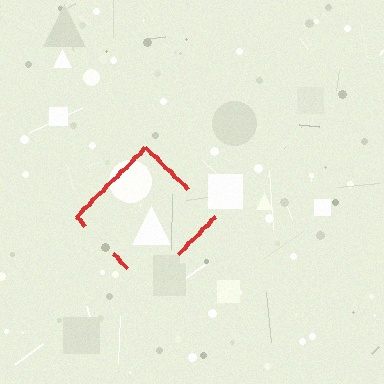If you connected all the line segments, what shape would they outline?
They would outline a diamond.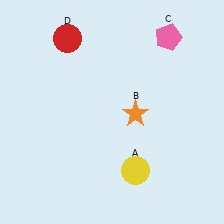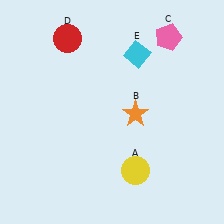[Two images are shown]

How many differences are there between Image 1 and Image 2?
There is 1 difference between the two images.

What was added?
A cyan diamond (E) was added in Image 2.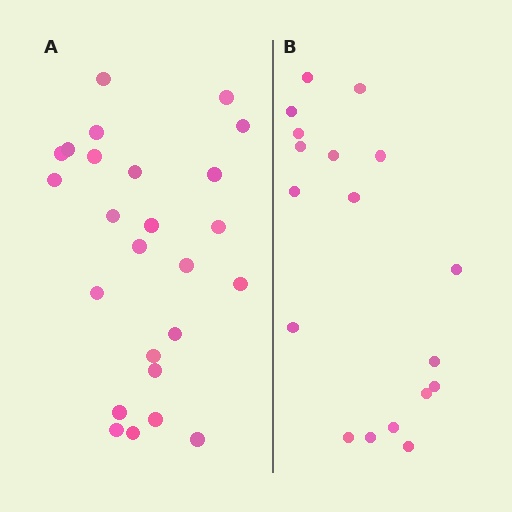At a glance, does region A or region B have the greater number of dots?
Region A (the left region) has more dots.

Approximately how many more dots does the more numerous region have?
Region A has roughly 8 or so more dots than region B.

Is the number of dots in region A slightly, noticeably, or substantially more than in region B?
Region A has noticeably more, but not dramatically so. The ratio is roughly 1.4 to 1.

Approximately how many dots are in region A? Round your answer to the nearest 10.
About 20 dots. (The exact count is 25, which rounds to 20.)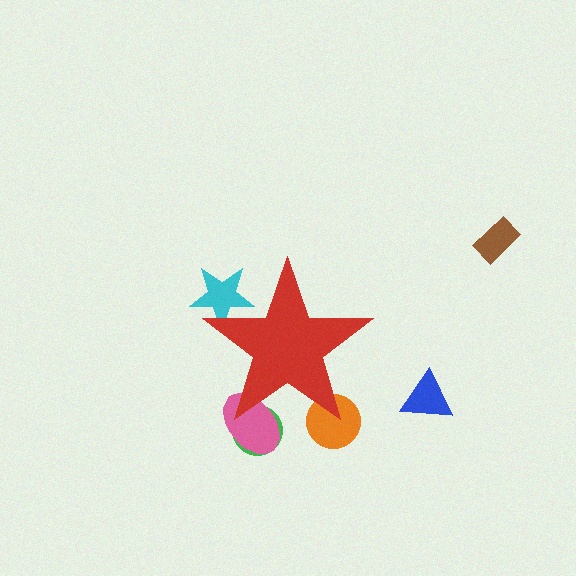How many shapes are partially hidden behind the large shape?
4 shapes are partially hidden.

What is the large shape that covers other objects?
A red star.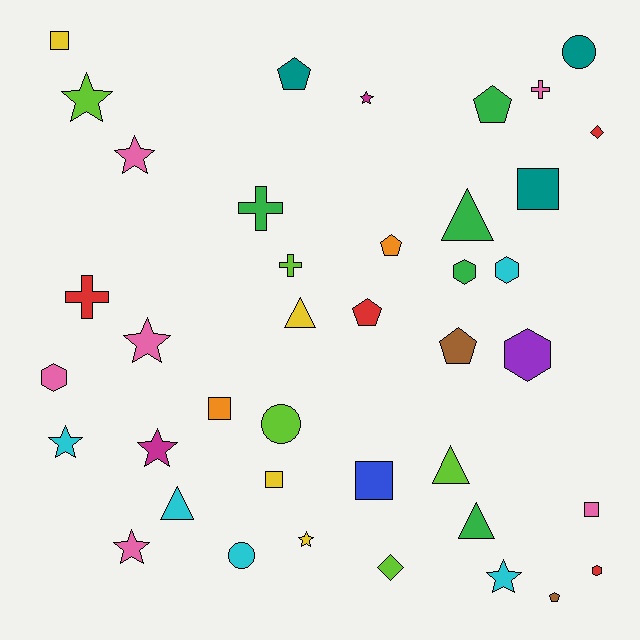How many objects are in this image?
There are 40 objects.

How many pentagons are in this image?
There are 6 pentagons.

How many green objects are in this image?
There are 5 green objects.